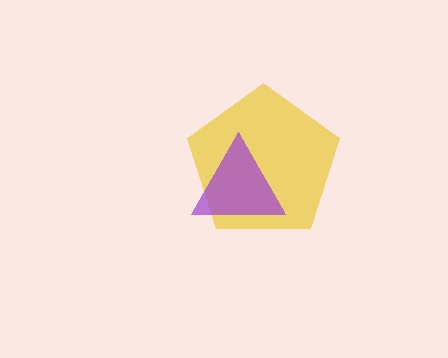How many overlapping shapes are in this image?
There are 2 overlapping shapes in the image.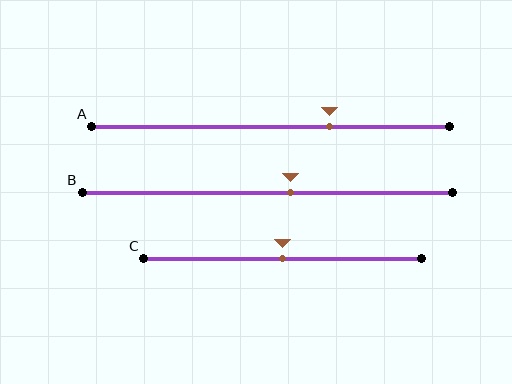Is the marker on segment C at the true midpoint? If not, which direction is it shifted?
Yes, the marker on segment C is at the true midpoint.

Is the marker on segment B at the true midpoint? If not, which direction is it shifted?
No, the marker on segment B is shifted to the right by about 6% of the segment length.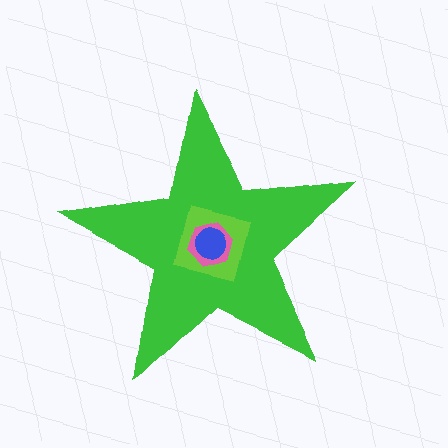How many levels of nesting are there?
4.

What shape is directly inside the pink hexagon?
The blue circle.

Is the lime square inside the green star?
Yes.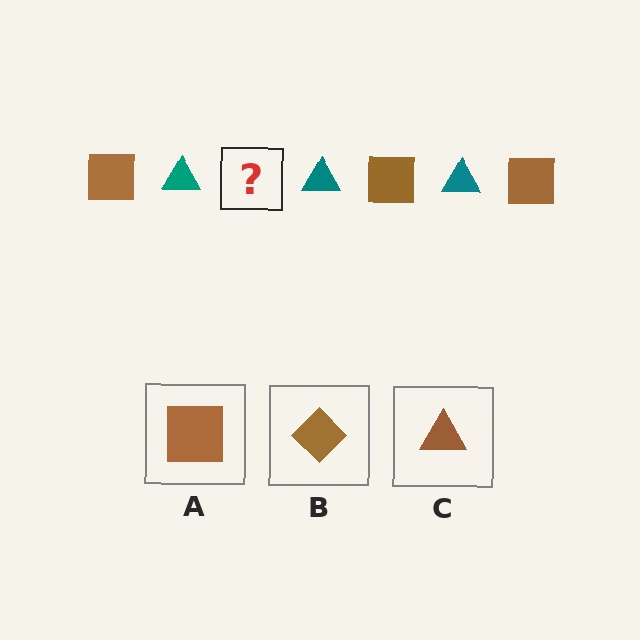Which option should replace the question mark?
Option A.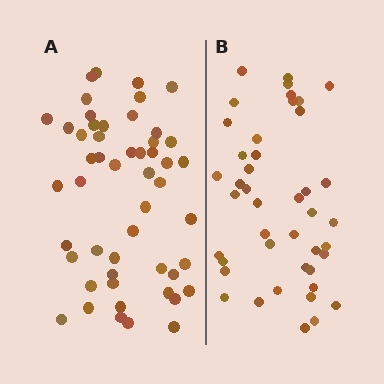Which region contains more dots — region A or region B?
Region A (the left region) has more dots.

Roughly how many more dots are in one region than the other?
Region A has roughly 8 or so more dots than region B.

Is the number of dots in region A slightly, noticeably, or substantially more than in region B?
Region A has only slightly more — the two regions are fairly close. The ratio is roughly 1.2 to 1.